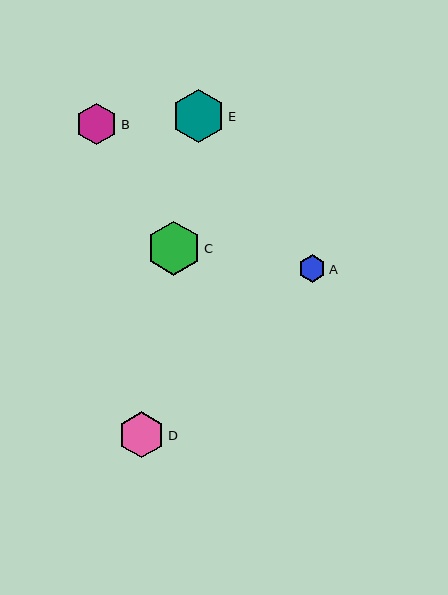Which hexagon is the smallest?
Hexagon A is the smallest with a size of approximately 27 pixels.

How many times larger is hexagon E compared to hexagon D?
Hexagon E is approximately 1.2 times the size of hexagon D.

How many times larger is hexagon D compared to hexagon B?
Hexagon D is approximately 1.1 times the size of hexagon B.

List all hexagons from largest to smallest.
From largest to smallest: E, C, D, B, A.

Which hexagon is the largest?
Hexagon E is the largest with a size of approximately 54 pixels.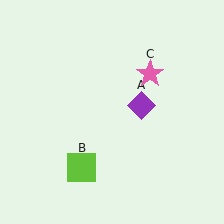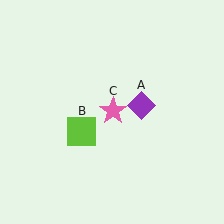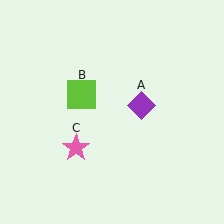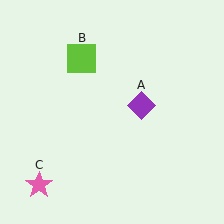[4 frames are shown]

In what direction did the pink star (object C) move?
The pink star (object C) moved down and to the left.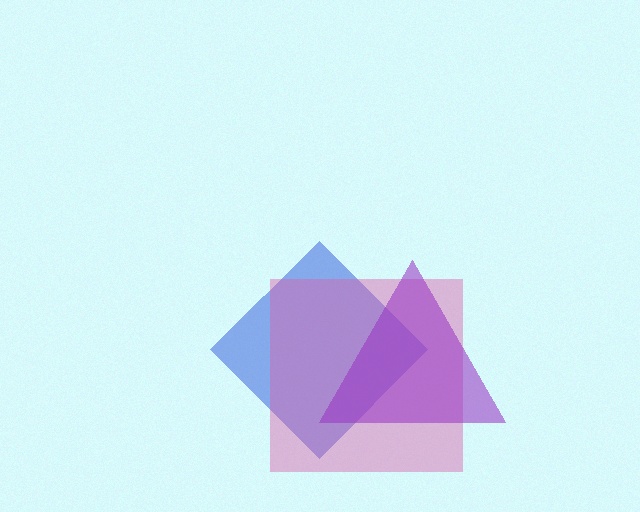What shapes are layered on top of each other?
The layered shapes are: a blue diamond, a pink square, a purple triangle.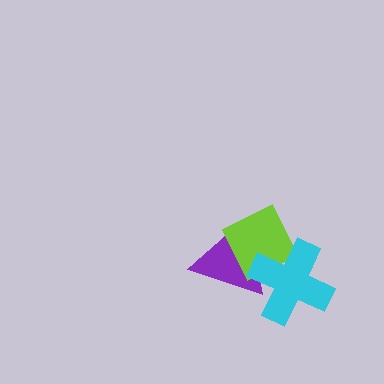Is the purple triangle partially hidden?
Yes, it is partially covered by another shape.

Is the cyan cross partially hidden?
No, no other shape covers it.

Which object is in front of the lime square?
The cyan cross is in front of the lime square.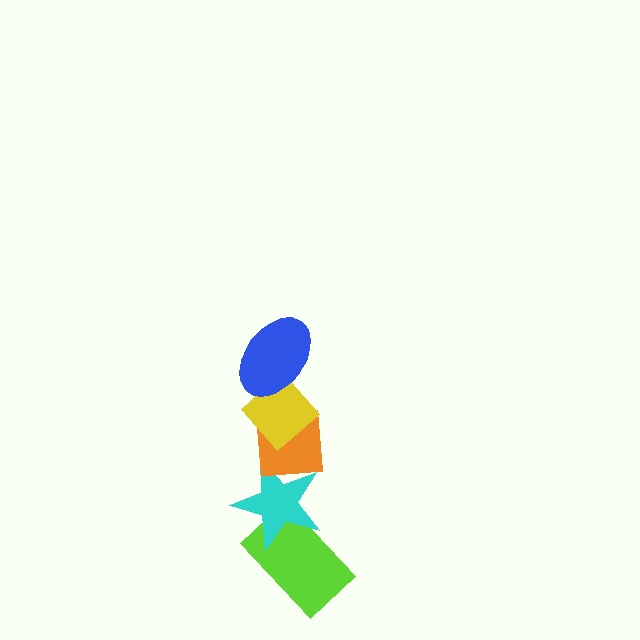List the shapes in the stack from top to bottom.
From top to bottom: the blue ellipse, the yellow diamond, the orange square, the cyan star, the lime rectangle.